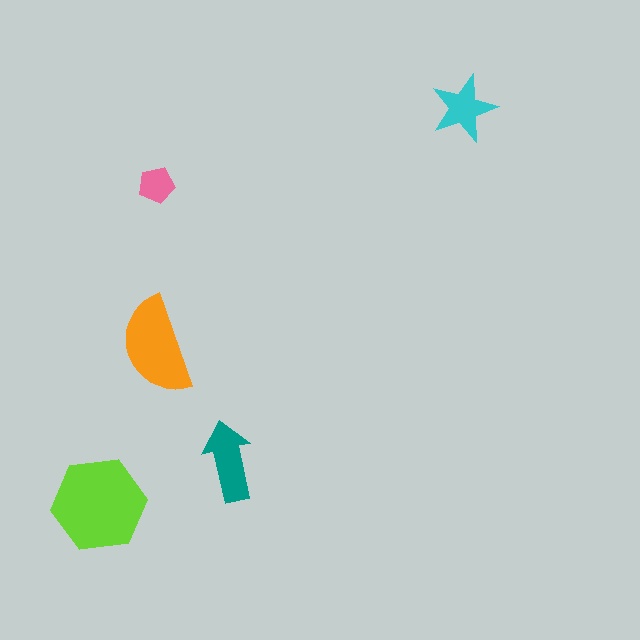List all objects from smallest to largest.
The pink pentagon, the cyan star, the teal arrow, the orange semicircle, the lime hexagon.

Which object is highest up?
The cyan star is topmost.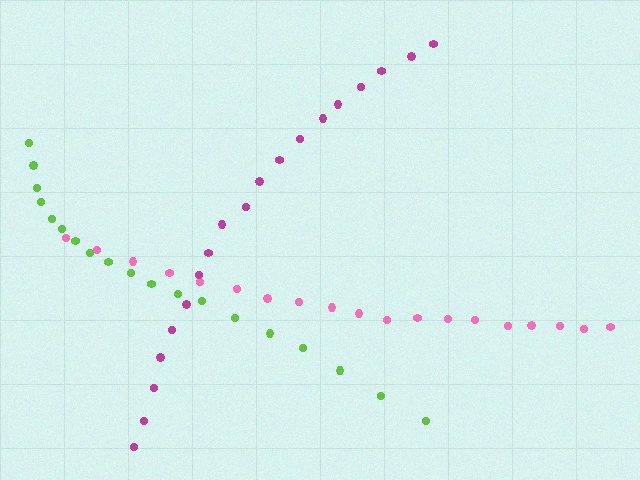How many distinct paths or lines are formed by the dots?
There are 3 distinct paths.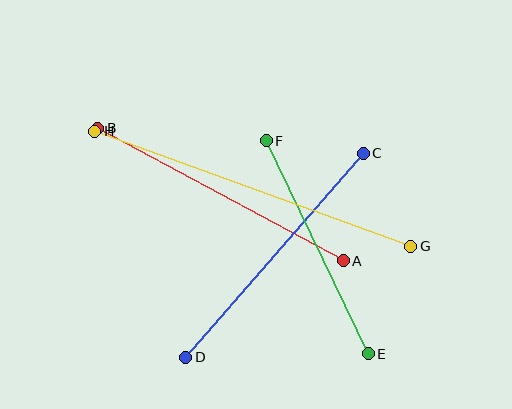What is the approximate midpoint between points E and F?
The midpoint is at approximately (317, 247) pixels.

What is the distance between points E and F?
The distance is approximately 236 pixels.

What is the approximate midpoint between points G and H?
The midpoint is at approximately (253, 189) pixels.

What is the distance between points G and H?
The distance is approximately 336 pixels.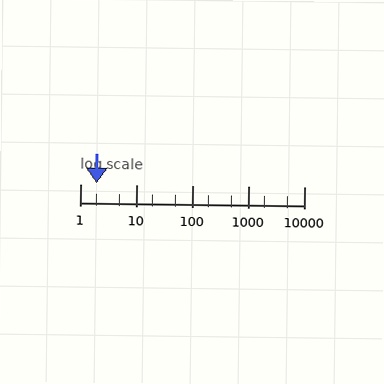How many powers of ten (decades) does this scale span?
The scale spans 4 decades, from 1 to 10000.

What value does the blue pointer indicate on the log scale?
The pointer indicates approximately 2.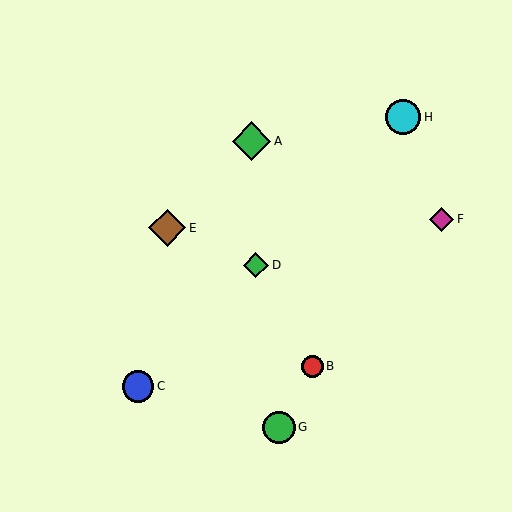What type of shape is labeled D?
Shape D is a green diamond.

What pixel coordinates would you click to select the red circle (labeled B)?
Click at (313, 366) to select the red circle B.